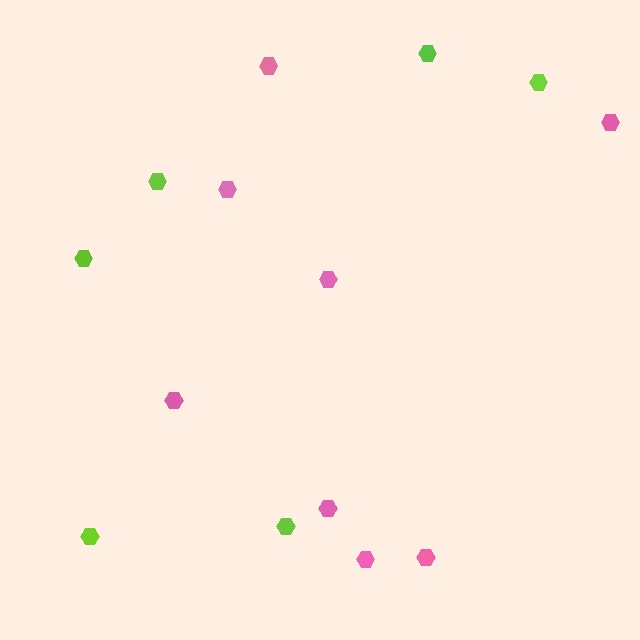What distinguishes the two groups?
There are 2 groups: one group of lime hexagons (6) and one group of pink hexagons (8).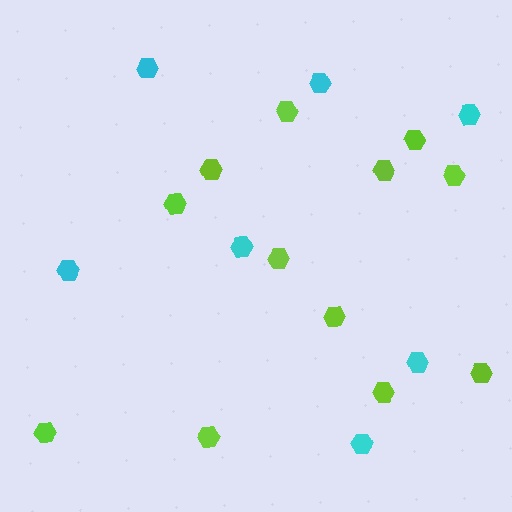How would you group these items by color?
There are 2 groups: one group of cyan hexagons (7) and one group of lime hexagons (12).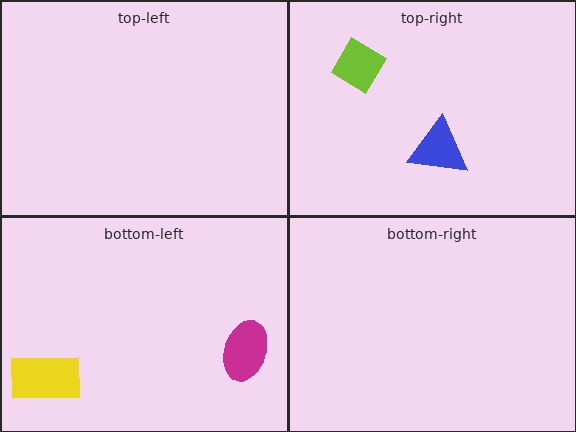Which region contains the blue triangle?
The top-right region.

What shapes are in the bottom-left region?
The yellow rectangle, the magenta ellipse.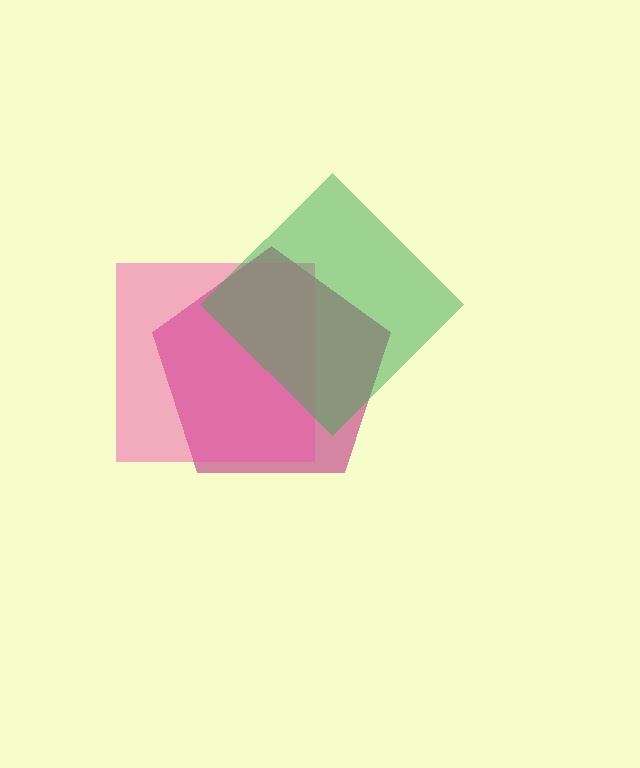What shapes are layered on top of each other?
The layered shapes are: a magenta pentagon, a pink square, a green diamond.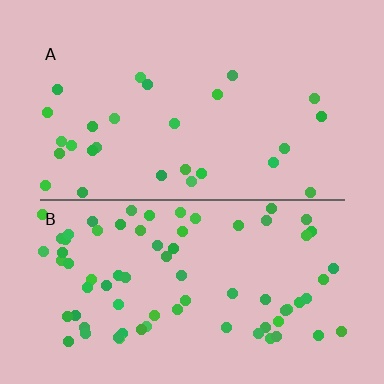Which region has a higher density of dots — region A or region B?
B (the bottom).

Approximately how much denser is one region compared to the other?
Approximately 2.8× — region B over region A.